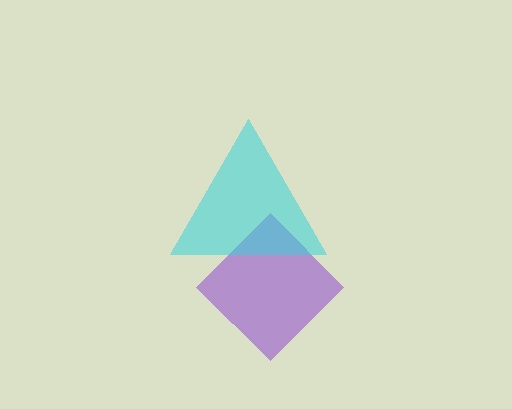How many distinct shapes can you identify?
There are 2 distinct shapes: a purple diamond, a cyan triangle.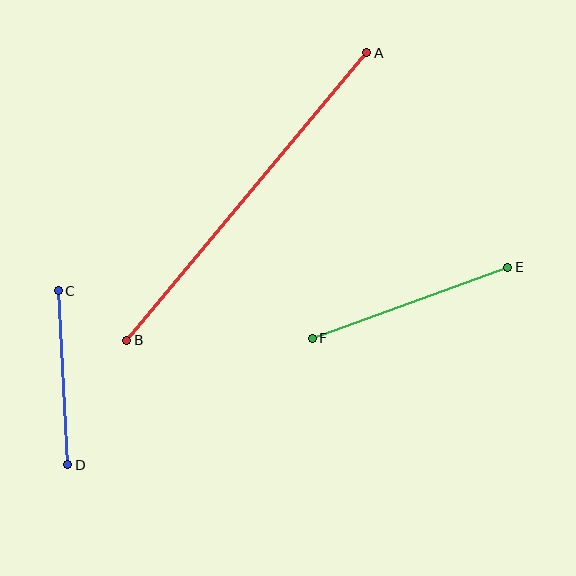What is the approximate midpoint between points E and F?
The midpoint is at approximately (410, 303) pixels.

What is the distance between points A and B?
The distance is approximately 374 pixels.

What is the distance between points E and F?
The distance is approximately 208 pixels.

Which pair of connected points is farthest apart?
Points A and B are farthest apart.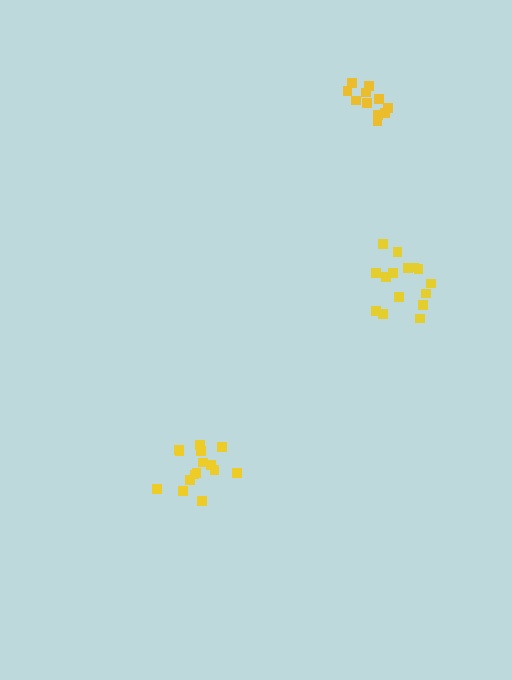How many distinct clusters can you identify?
There are 3 distinct clusters.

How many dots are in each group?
Group 1: 15 dots, Group 2: 11 dots, Group 3: 15 dots (41 total).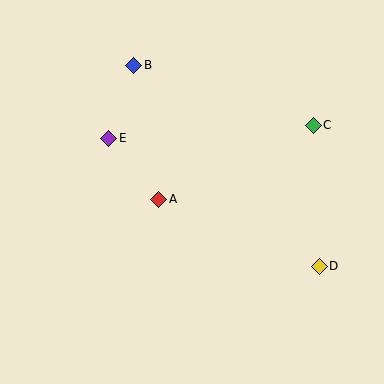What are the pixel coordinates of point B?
Point B is at (134, 65).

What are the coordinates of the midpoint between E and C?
The midpoint between E and C is at (211, 132).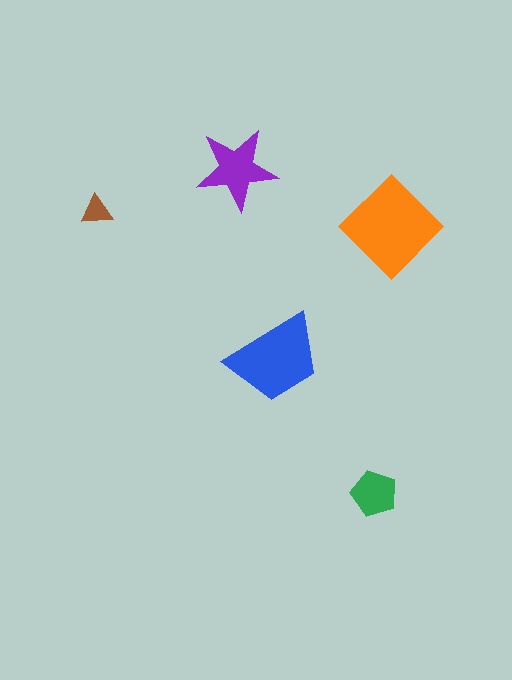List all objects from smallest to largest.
The brown triangle, the green pentagon, the purple star, the blue trapezoid, the orange diamond.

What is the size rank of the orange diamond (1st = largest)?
1st.